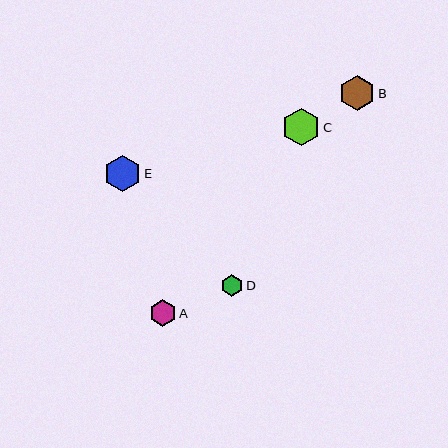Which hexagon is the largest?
Hexagon C is the largest with a size of approximately 38 pixels.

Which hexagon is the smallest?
Hexagon D is the smallest with a size of approximately 22 pixels.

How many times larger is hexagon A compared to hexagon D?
Hexagon A is approximately 1.2 times the size of hexagon D.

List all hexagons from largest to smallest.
From largest to smallest: C, E, B, A, D.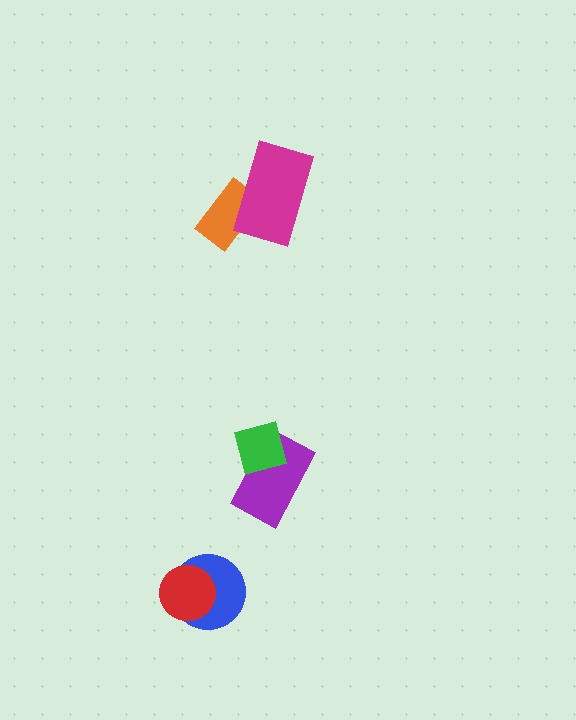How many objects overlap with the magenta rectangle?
1 object overlaps with the magenta rectangle.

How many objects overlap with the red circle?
1 object overlaps with the red circle.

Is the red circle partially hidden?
No, no other shape covers it.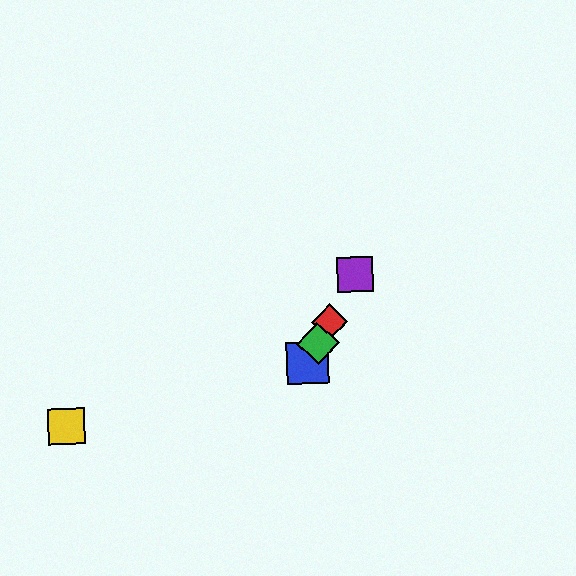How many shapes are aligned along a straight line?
4 shapes (the red diamond, the blue square, the green diamond, the purple square) are aligned along a straight line.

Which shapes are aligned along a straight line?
The red diamond, the blue square, the green diamond, the purple square are aligned along a straight line.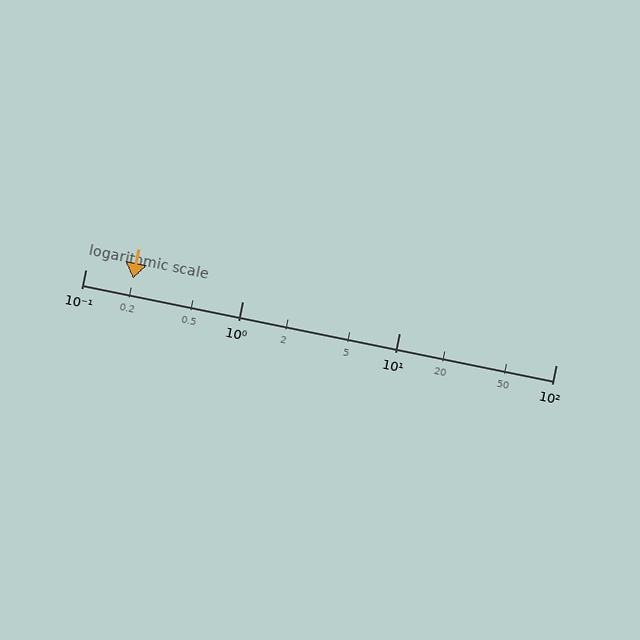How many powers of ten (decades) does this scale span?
The scale spans 3 decades, from 0.1 to 100.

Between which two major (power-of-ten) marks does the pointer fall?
The pointer is between 0.1 and 1.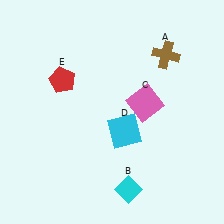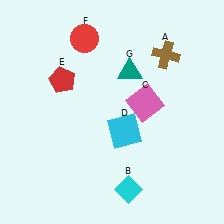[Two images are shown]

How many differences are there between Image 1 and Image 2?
There are 2 differences between the two images.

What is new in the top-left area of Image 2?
A red circle (F) was added in the top-left area of Image 2.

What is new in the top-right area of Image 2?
A teal triangle (G) was added in the top-right area of Image 2.